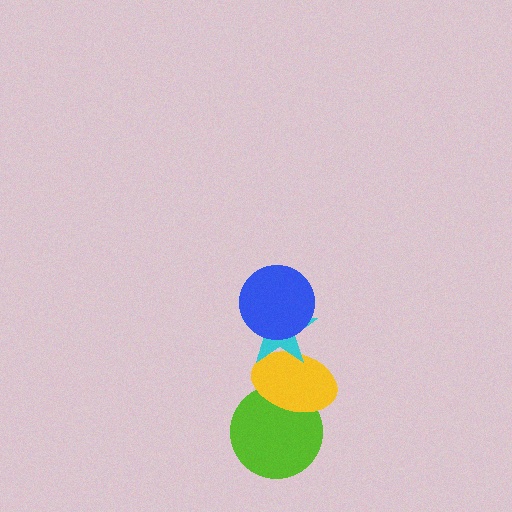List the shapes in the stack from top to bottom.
From top to bottom: the blue circle, the cyan star, the yellow ellipse, the lime circle.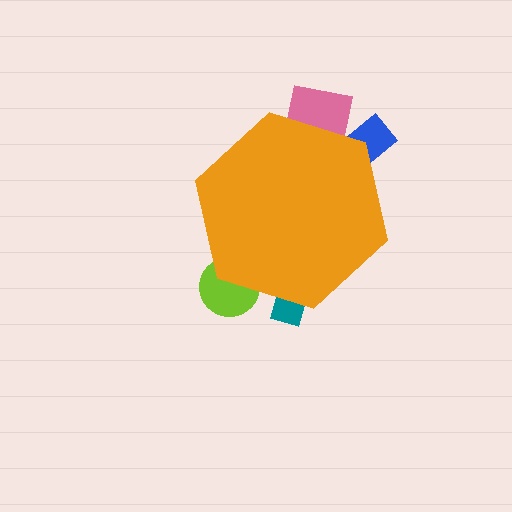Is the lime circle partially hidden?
Yes, the lime circle is partially hidden behind the orange hexagon.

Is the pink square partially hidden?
Yes, the pink square is partially hidden behind the orange hexagon.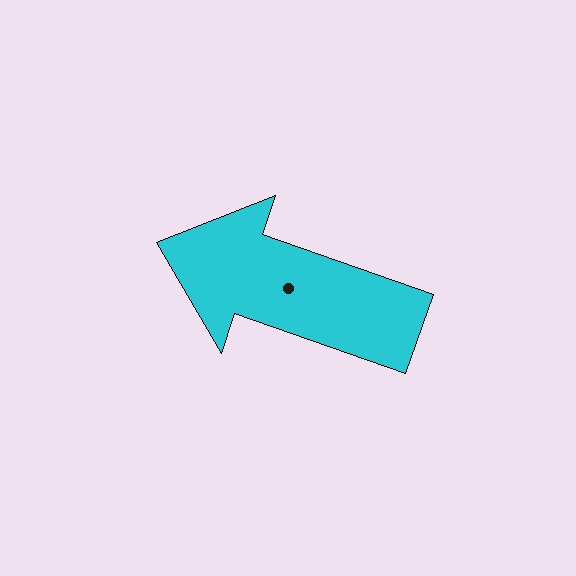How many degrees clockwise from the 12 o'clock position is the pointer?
Approximately 289 degrees.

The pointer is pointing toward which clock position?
Roughly 10 o'clock.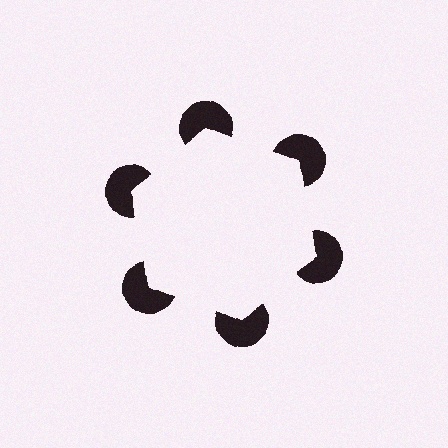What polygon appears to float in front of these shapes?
An illusory hexagon — its edges are inferred from the aligned wedge cuts in the pac-man discs, not physically drawn.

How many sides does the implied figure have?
6 sides.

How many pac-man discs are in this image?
There are 6 — one at each vertex of the illusory hexagon.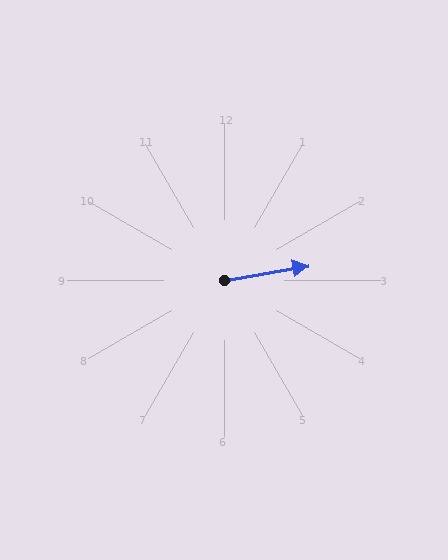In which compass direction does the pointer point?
East.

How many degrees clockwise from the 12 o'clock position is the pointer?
Approximately 80 degrees.